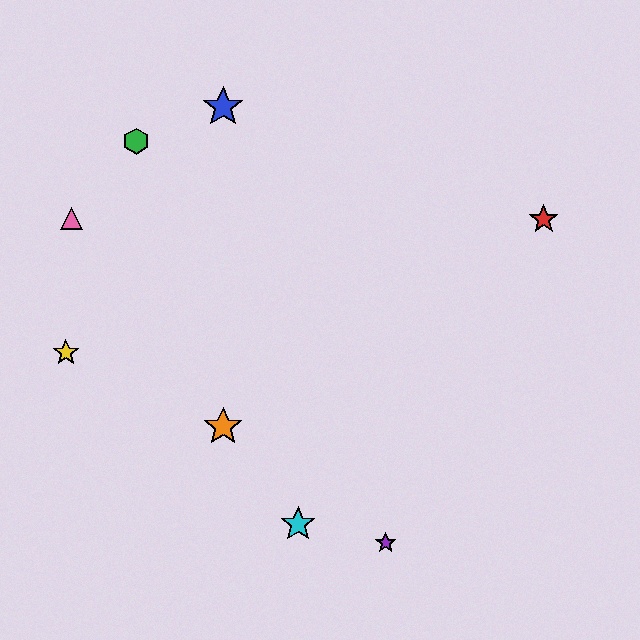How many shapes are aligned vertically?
2 shapes (the blue star, the orange star) are aligned vertically.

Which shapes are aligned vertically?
The blue star, the orange star are aligned vertically.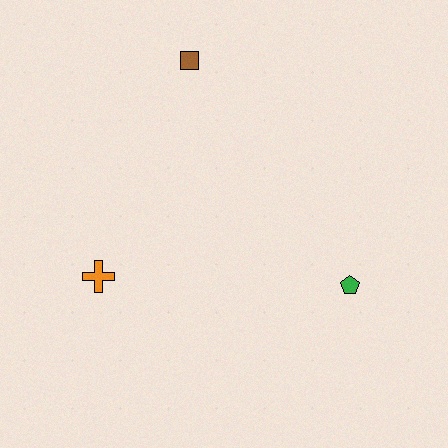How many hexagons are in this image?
There are no hexagons.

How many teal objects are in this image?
There are no teal objects.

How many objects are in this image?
There are 3 objects.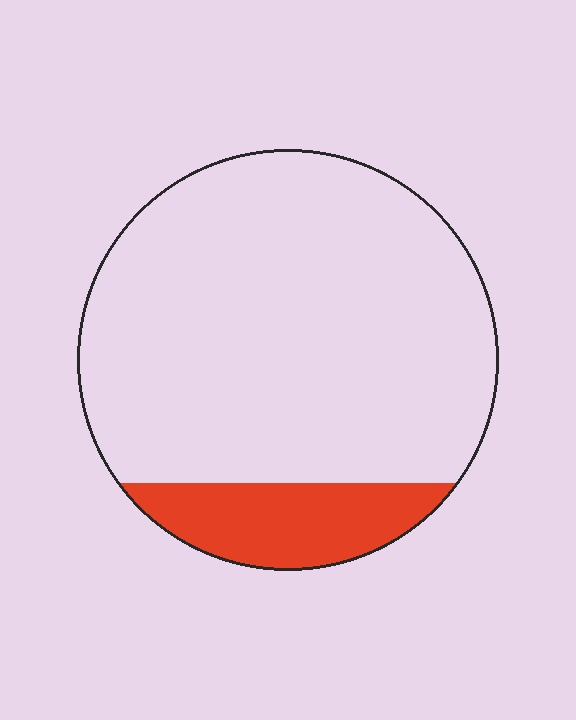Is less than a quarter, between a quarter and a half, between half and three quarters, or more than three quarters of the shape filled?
Less than a quarter.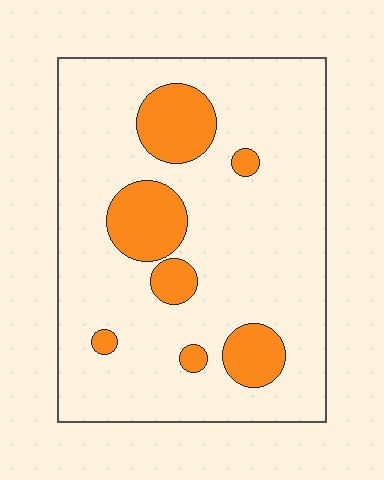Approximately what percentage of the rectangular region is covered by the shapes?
Approximately 15%.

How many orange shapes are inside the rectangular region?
7.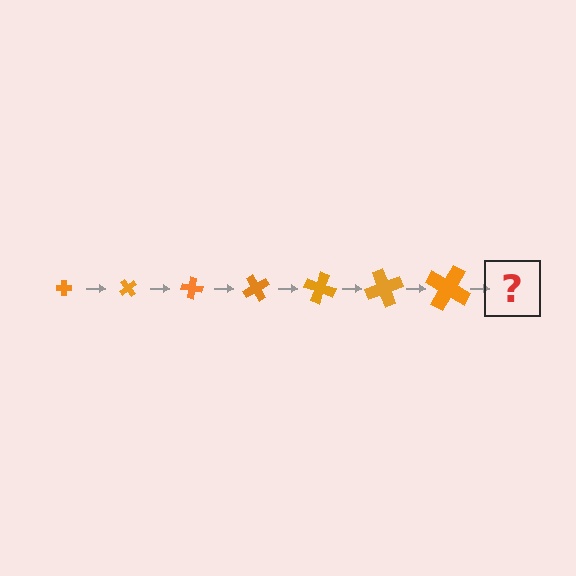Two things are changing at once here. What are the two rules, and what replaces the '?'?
The two rules are that the cross grows larger each step and it rotates 50 degrees each step. The '?' should be a cross, larger than the previous one and rotated 350 degrees from the start.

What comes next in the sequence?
The next element should be a cross, larger than the previous one and rotated 350 degrees from the start.